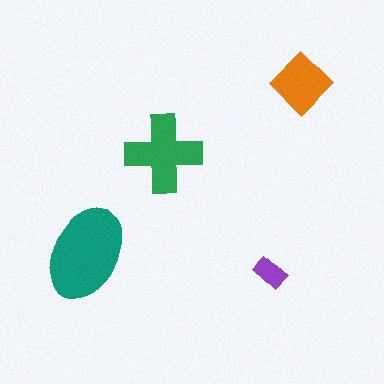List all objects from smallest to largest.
The purple rectangle, the orange diamond, the green cross, the teal ellipse.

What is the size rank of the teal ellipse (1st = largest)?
1st.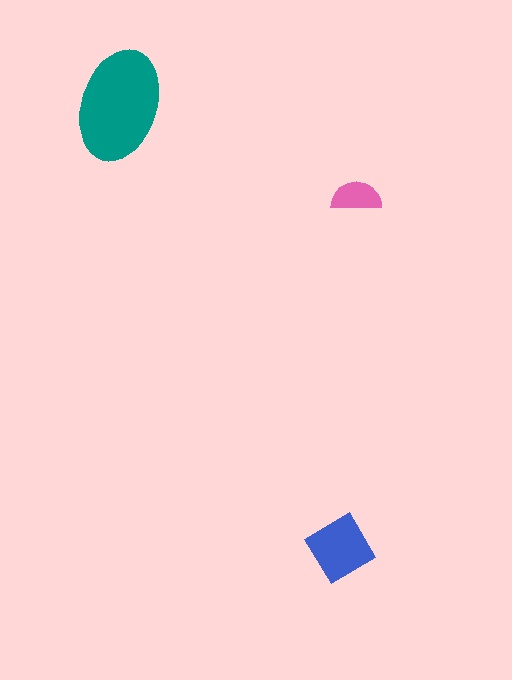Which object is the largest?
The teal ellipse.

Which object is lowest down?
The blue diamond is bottommost.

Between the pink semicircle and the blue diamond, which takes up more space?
The blue diamond.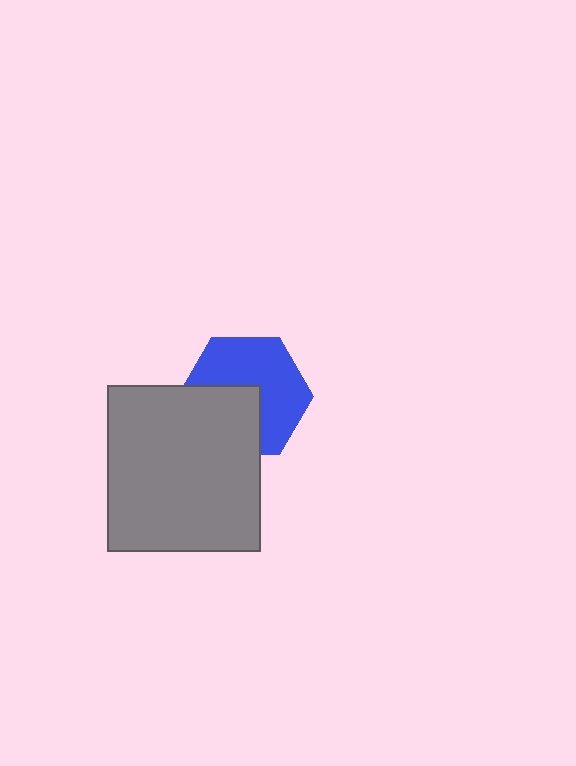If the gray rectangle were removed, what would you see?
You would see the complete blue hexagon.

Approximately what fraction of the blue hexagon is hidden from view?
Roughly 40% of the blue hexagon is hidden behind the gray rectangle.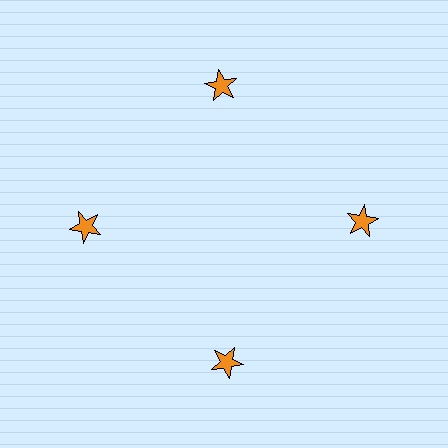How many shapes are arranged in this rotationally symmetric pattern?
There are 4 shapes, arranged in 4 groups of 1.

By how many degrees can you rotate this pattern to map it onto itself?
The pattern maps onto itself every 90 degrees of rotation.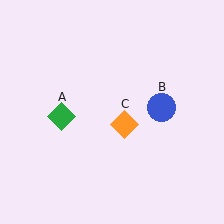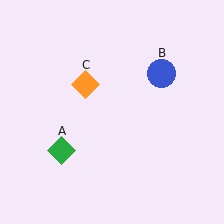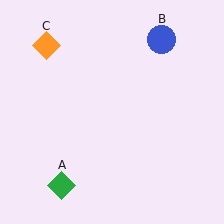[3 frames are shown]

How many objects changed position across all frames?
3 objects changed position: green diamond (object A), blue circle (object B), orange diamond (object C).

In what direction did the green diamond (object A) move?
The green diamond (object A) moved down.